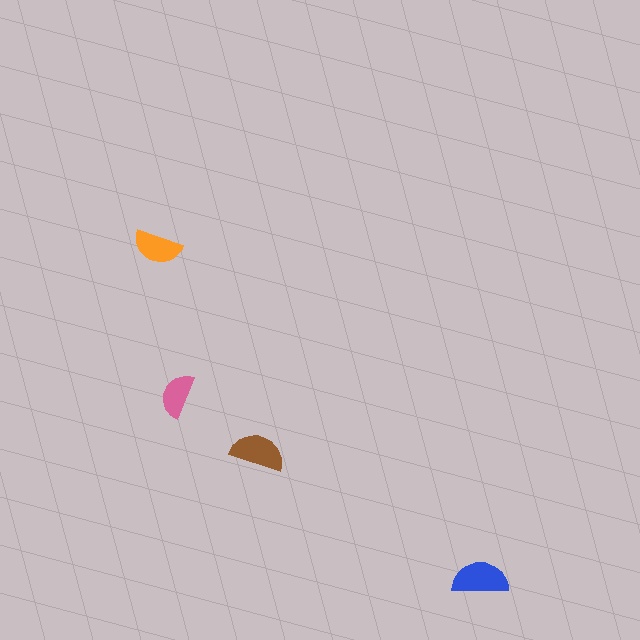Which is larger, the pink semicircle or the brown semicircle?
The brown one.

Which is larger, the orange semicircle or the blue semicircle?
The blue one.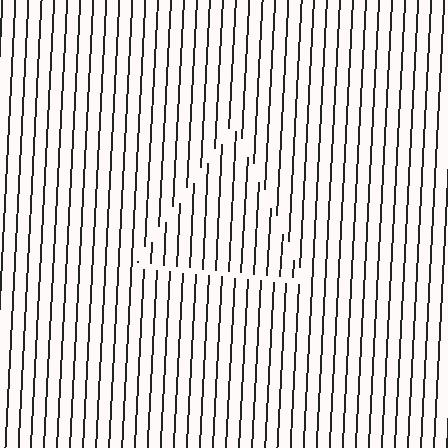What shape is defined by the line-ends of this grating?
An illusory triangle. The interior of the shape contains the same grating, shifted by half a period — the contour is defined by the phase discontinuity where line-ends from the inner and outer gratings abut.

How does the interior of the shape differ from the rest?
The interior of the shape contains the same grating, shifted by half a period — the contour is defined by the phase discontinuity where line-ends from the inner and outer gratings abut.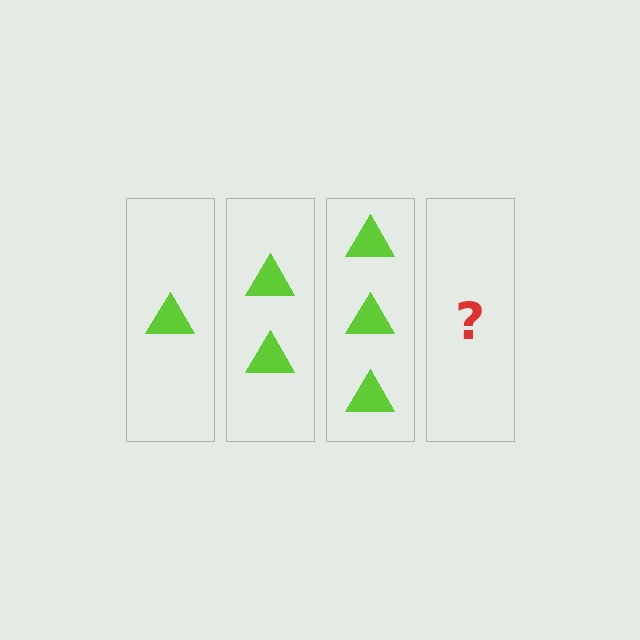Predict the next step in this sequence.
The next step is 4 triangles.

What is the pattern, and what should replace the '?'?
The pattern is that each step adds one more triangle. The '?' should be 4 triangles.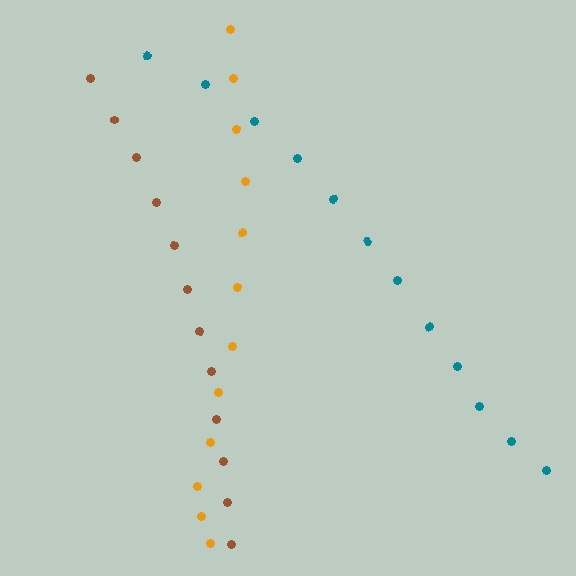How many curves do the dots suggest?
There are 3 distinct paths.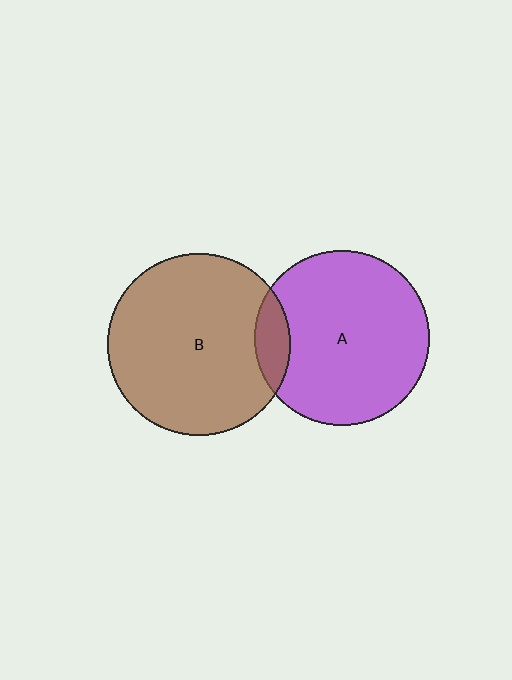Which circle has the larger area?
Circle B (brown).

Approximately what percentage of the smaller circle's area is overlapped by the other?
Approximately 10%.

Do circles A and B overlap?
Yes.